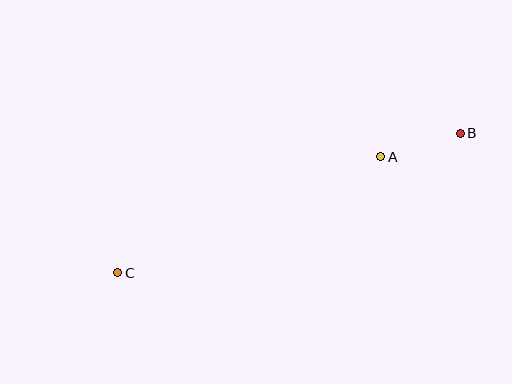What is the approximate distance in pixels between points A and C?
The distance between A and C is approximately 287 pixels.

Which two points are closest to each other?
Points A and B are closest to each other.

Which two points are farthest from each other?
Points B and C are farthest from each other.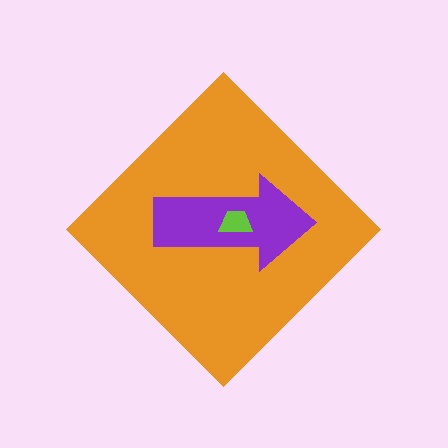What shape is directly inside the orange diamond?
The purple arrow.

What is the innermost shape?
The lime trapezoid.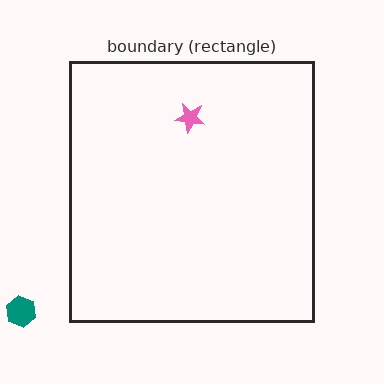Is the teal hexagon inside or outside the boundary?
Outside.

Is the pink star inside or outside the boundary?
Inside.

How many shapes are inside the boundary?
1 inside, 1 outside.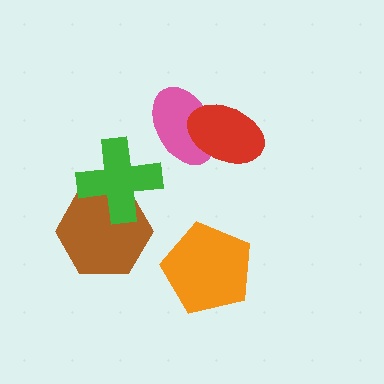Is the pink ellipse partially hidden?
Yes, it is partially covered by another shape.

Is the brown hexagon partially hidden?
Yes, it is partially covered by another shape.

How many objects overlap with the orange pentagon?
0 objects overlap with the orange pentagon.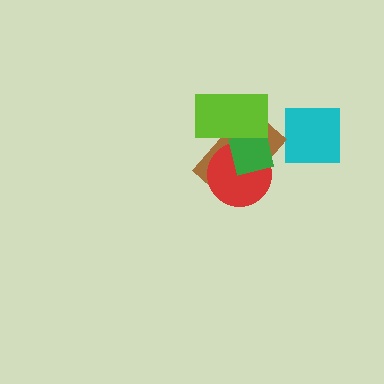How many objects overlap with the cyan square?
0 objects overlap with the cyan square.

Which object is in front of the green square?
The lime rectangle is in front of the green square.